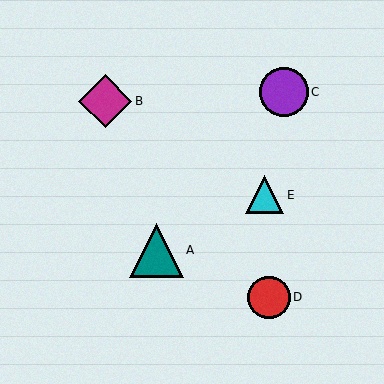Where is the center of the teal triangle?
The center of the teal triangle is at (156, 251).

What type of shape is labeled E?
Shape E is a cyan triangle.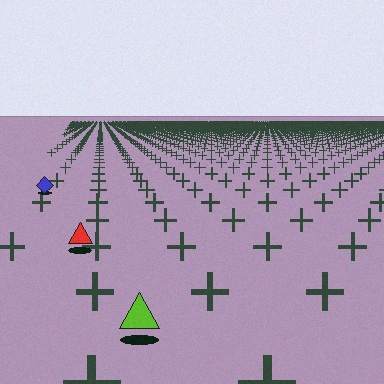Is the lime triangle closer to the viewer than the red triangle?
Yes. The lime triangle is closer — you can tell from the texture gradient: the ground texture is coarser near it.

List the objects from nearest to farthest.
From nearest to farthest: the lime triangle, the red triangle, the blue diamond.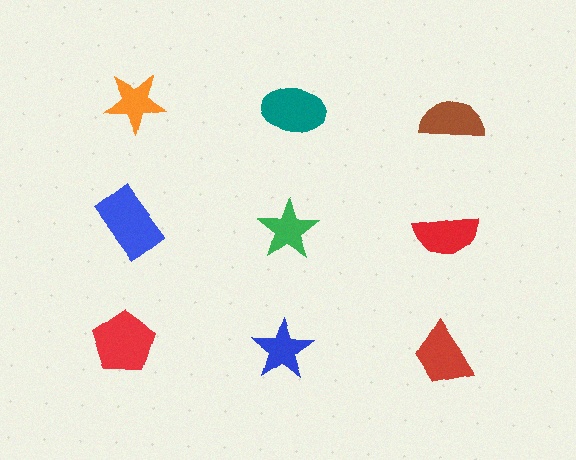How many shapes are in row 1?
3 shapes.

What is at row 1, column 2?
A teal ellipse.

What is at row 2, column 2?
A green star.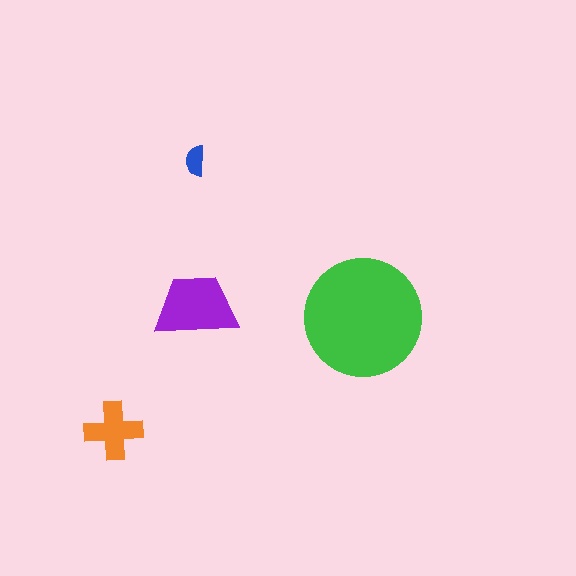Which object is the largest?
The green circle.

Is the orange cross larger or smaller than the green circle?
Smaller.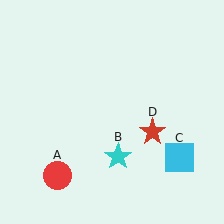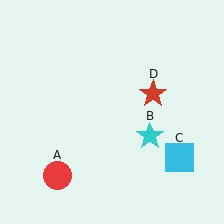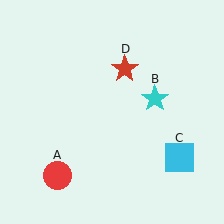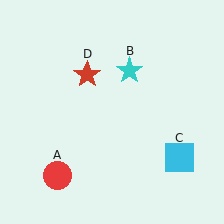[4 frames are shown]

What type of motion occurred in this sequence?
The cyan star (object B), red star (object D) rotated counterclockwise around the center of the scene.